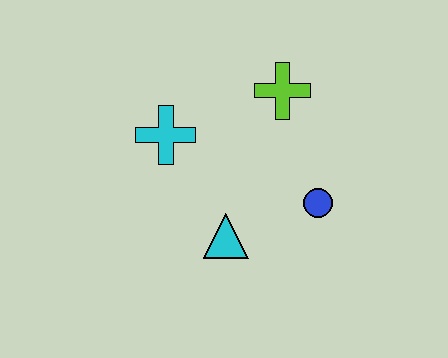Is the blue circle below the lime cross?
Yes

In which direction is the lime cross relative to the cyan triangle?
The lime cross is above the cyan triangle.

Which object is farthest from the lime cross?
The cyan triangle is farthest from the lime cross.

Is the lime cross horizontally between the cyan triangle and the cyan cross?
No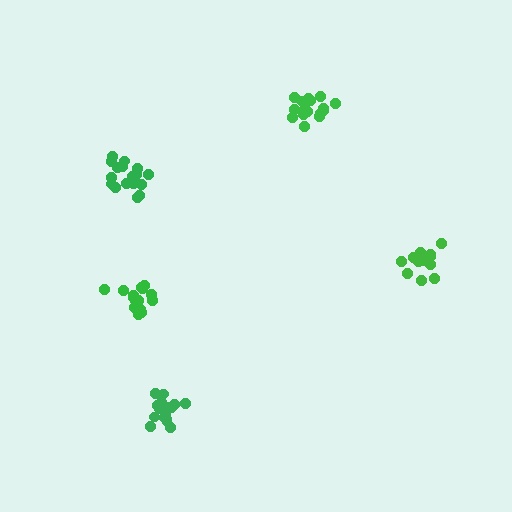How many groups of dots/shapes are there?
There are 5 groups.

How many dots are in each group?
Group 1: 15 dots, Group 2: 13 dots, Group 3: 19 dots, Group 4: 16 dots, Group 5: 16 dots (79 total).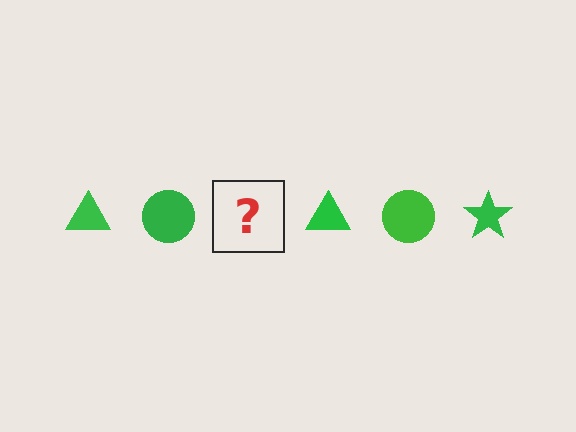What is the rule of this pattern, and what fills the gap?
The rule is that the pattern cycles through triangle, circle, star shapes in green. The gap should be filled with a green star.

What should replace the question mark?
The question mark should be replaced with a green star.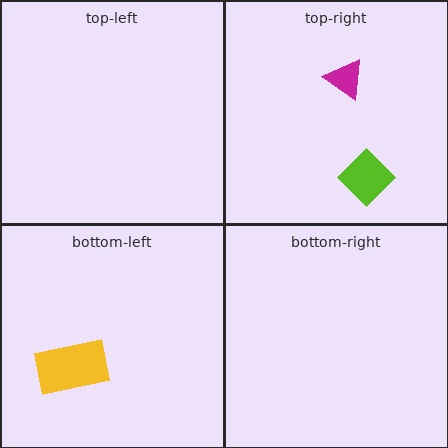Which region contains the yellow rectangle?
The bottom-left region.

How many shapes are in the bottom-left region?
1.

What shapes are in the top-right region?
The magenta triangle, the lime diamond.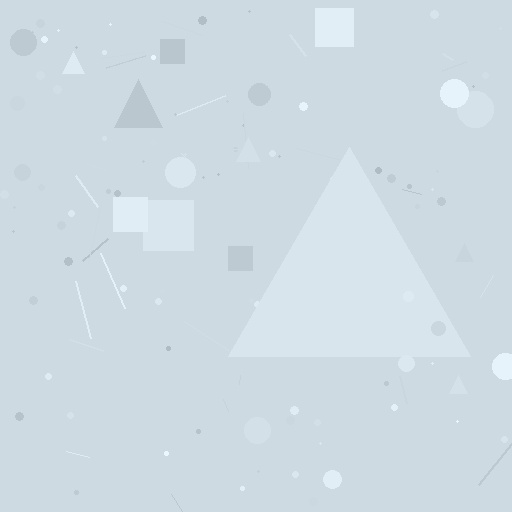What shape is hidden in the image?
A triangle is hidden in the image.